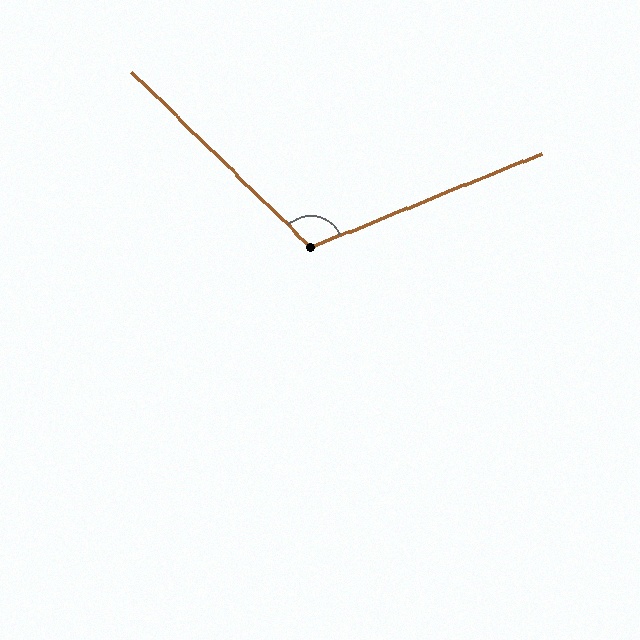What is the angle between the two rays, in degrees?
Approximately 113 degrees.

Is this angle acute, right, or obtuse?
It is obtuse.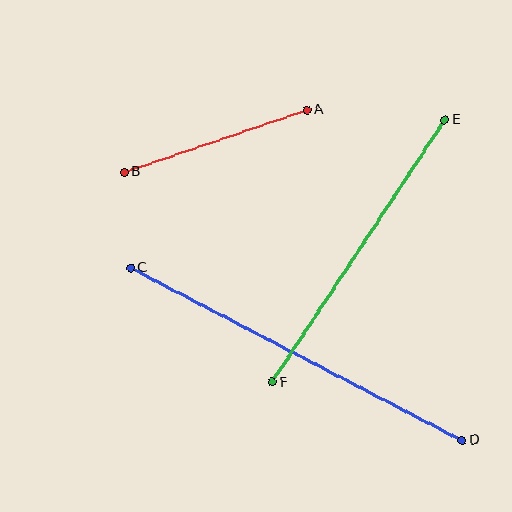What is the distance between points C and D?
The distance is approximately 374 pixels.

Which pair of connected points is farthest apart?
Points C and D are farthest apart.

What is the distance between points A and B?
The distance is approximately 193 pixels.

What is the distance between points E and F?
The distance is approximately 314 pixels.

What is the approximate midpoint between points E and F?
The midpoint is at approximately (359, 251) pixels.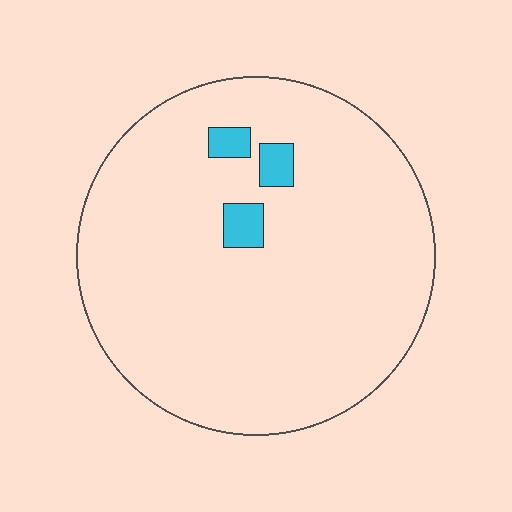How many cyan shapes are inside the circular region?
3.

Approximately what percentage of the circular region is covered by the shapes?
Approximately 5%.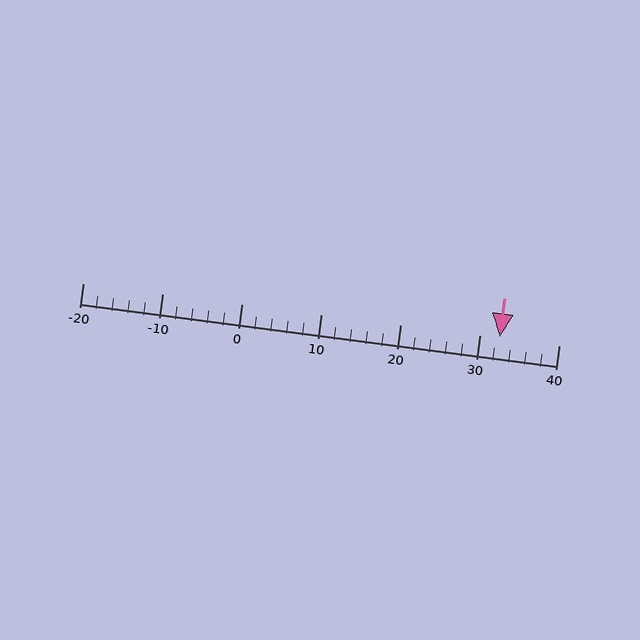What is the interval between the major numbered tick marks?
The major tick marks are spaced 10 units apart.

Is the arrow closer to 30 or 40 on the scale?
The arrow is closer to 30.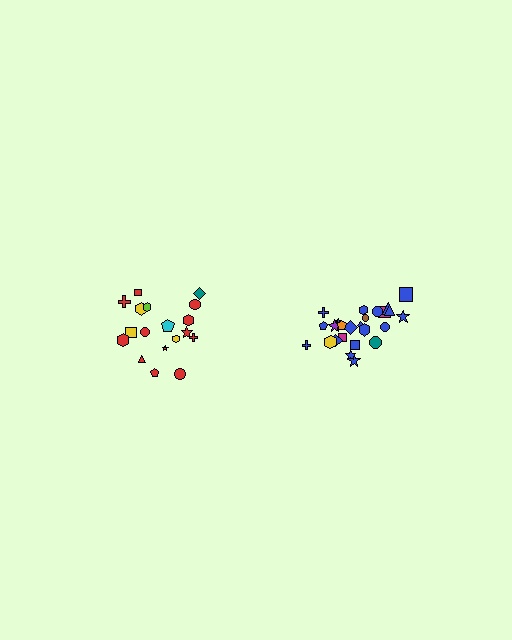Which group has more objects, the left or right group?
The right group.